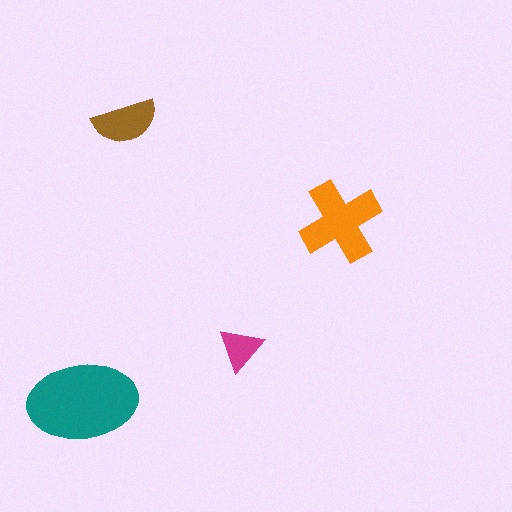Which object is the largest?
The teal ellipse.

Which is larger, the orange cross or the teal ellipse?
The teal ellipse.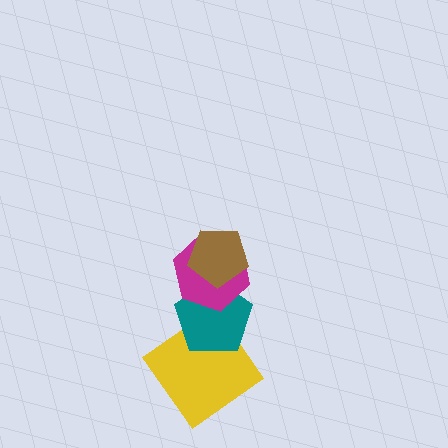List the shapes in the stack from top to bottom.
From top to bottom: the brown pentagon, the magenta hexagon, the teal pentagon, the yellow diamond.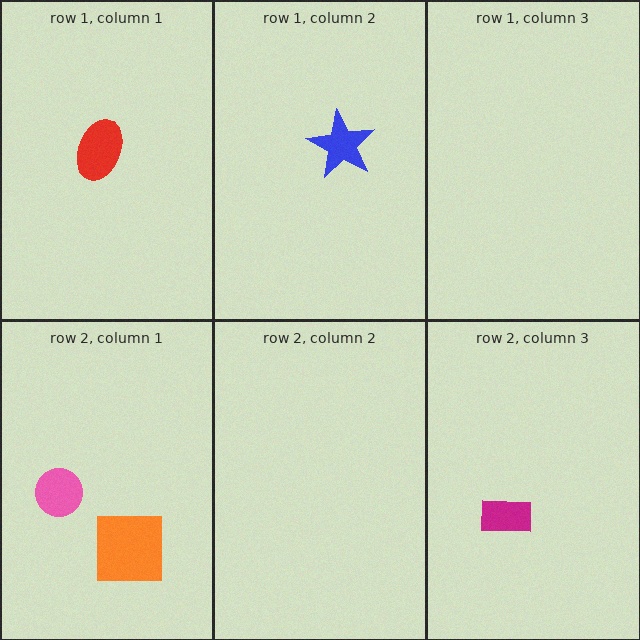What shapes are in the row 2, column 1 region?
The pink circle, the orange square.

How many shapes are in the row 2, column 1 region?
2.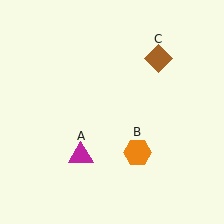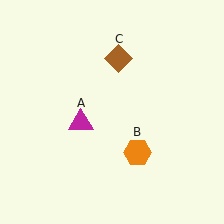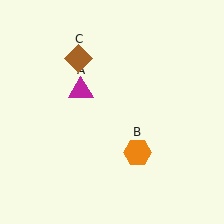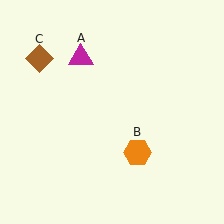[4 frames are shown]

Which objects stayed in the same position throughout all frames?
Orange hexagon (object B) remained stationary.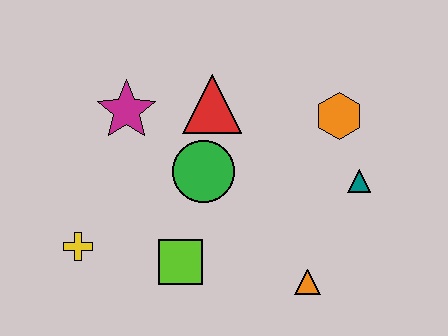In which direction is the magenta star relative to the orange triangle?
The magenta star is to the left of the orange triangle.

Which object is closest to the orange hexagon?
The teal triangle is closest to the orange hexagon.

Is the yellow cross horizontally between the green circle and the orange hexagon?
No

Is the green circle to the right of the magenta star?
Yes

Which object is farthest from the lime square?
The orange hexagon is farthest from the lime square.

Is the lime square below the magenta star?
Yes